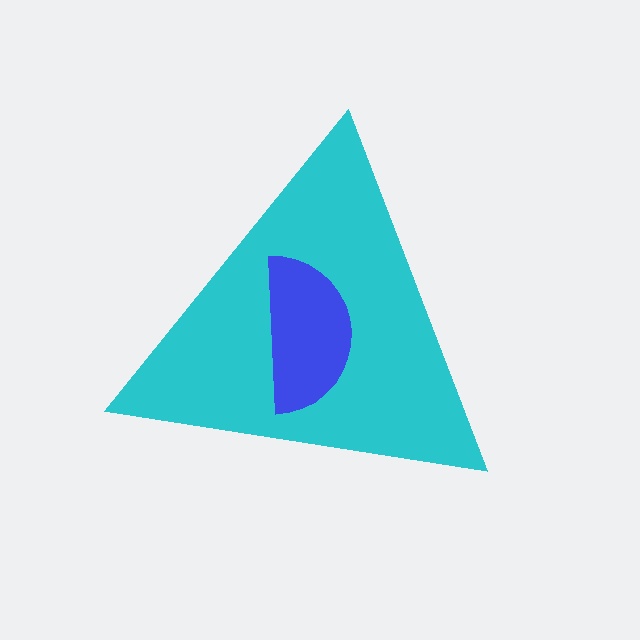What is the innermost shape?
The blue semicircle.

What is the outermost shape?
The cyan triangle.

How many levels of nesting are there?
2.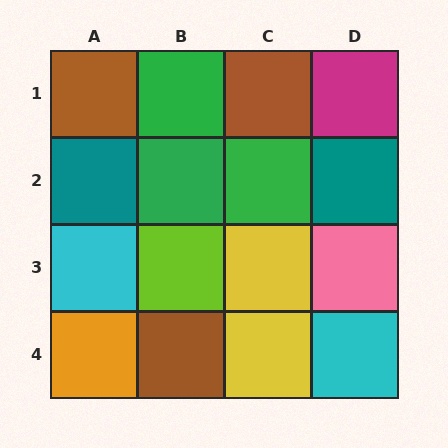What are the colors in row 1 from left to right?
Brown, green, brown, magenta.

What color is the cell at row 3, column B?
Lime.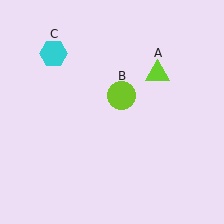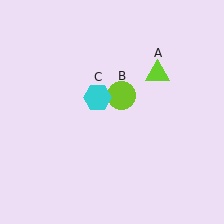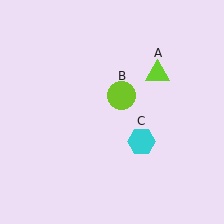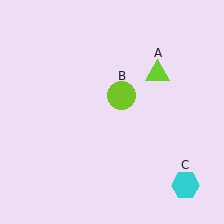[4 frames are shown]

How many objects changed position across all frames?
1 object changed position: cyan hexagon (object C).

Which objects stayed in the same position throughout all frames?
Lime triangle (object A) and lime circle (object B) remained stationary.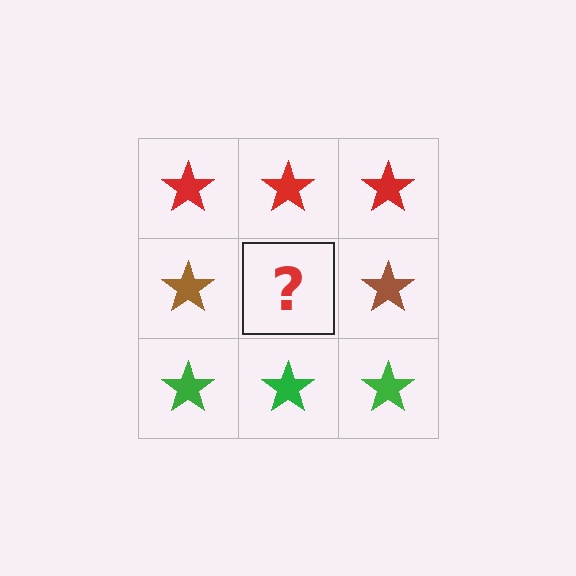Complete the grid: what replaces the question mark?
The question mark should be replaced with a brown star.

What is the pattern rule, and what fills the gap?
The rule is that each row has a consistent color. The gap should be filled with a brown star.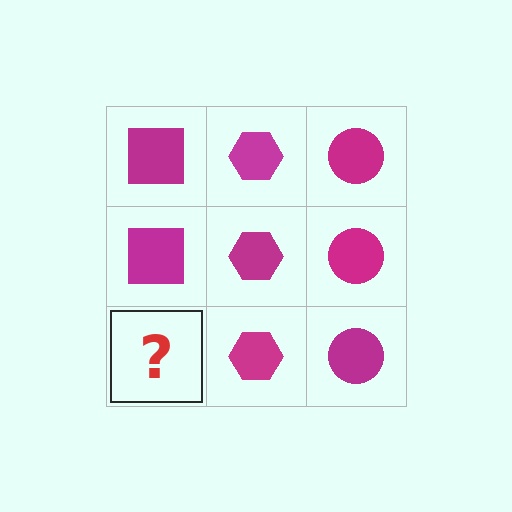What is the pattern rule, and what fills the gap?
The rule is that each column has a consistent shape. The gap should be filled with a magenta square.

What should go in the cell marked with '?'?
The missing cell should contain a magenta square.